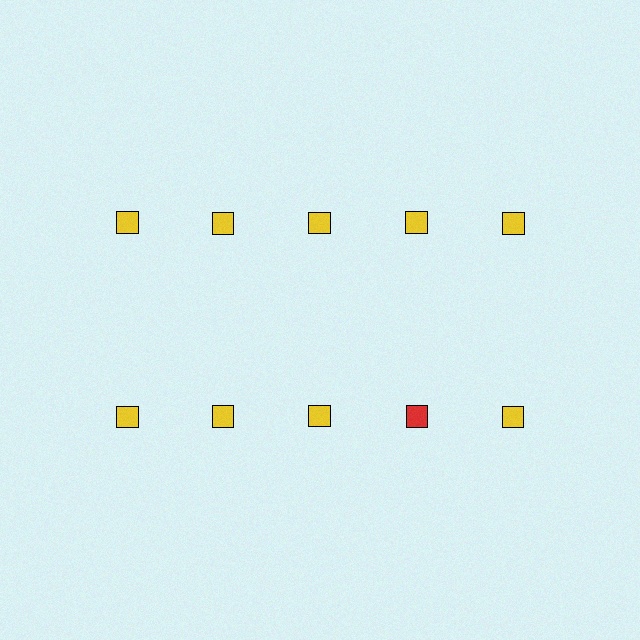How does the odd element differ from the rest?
It has a different color: red instead of yellow.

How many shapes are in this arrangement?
There are 10 shapes arranged in a grid pattern.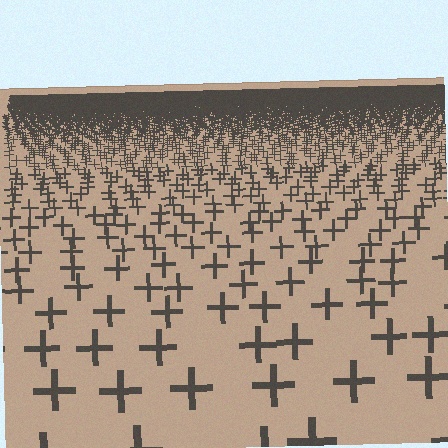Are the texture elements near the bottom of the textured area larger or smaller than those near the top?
Larger. Near the bottom, elements are closer to the viewer and appear at a bigger on-screen size.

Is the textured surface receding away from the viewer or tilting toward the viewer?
The surface is receding away from the viewer. Texture elements get smaller and denser toward the top.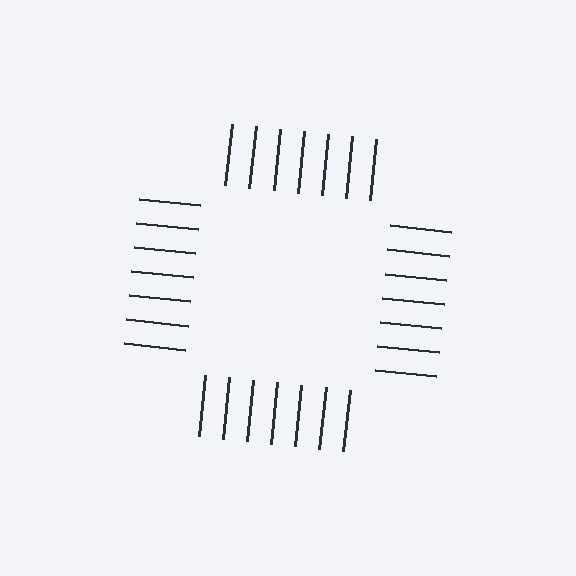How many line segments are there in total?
28 — 7 along each of the 4 edges.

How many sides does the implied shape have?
4 sides — the line-ends trace a square.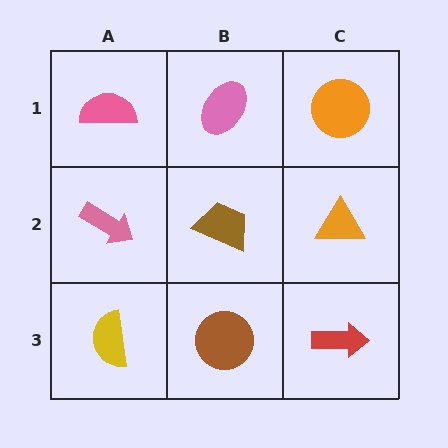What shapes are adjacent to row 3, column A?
A pink arrow (row 2, column A), a brown circle (row 3, column B).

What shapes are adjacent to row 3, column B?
A brown trapezoid (row 2, column B), a yellow semicircle (row 3, column A), a red arrow (row 3, column C).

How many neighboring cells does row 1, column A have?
2.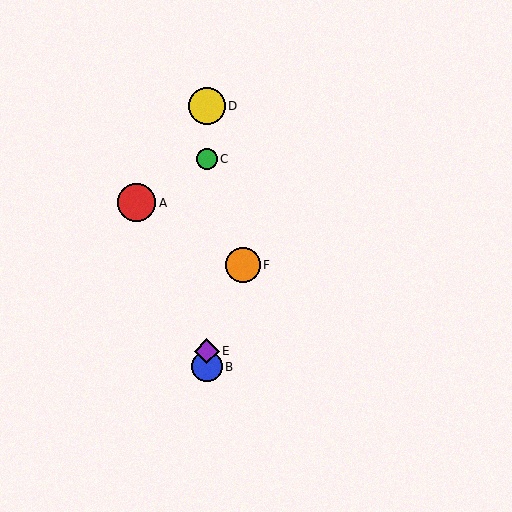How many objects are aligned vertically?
4 objects (B, C, D, E) are aligned vertically.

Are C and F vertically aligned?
No, C is at x≈207 and F is at x≈243.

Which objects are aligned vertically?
Objects B, C, D, E are aligned vertically.